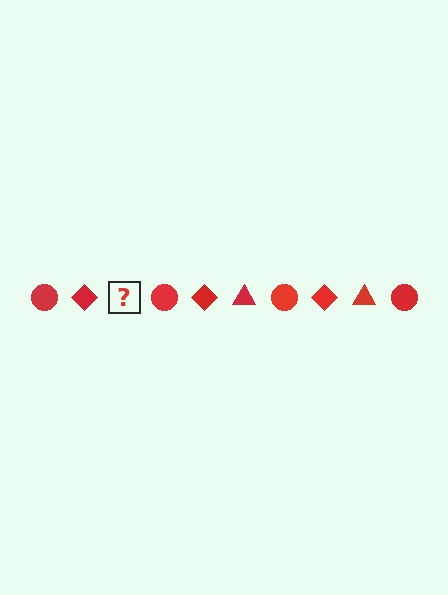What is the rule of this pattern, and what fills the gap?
The rule is that the pattern cycles through circle, diamond, triangle shapes in red. The gap should be filled with a red triangle.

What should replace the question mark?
The question mark should be replaced with a red triangle.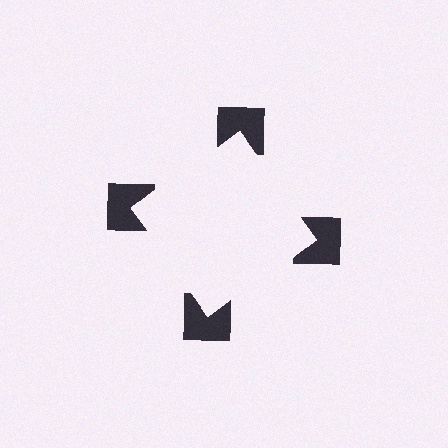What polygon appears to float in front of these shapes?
An illusory square — its edges are inferred from the aligned wedge cuts in the notched squares, not physically drawn.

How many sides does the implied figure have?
4 sides.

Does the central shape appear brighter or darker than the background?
It typically appears slightly brighter than the background, even though no actual brightness change is drawn.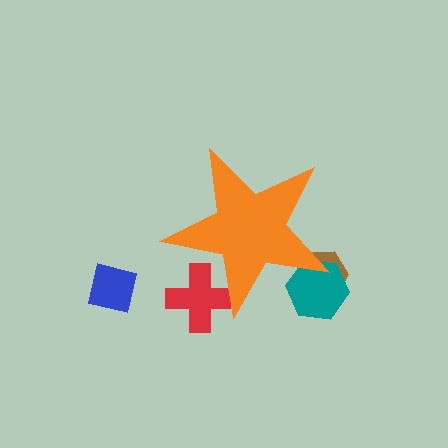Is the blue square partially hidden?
No, the blue square is fully visible.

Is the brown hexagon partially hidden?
Yes, the brown hexagon is partially hidden behind the orange star.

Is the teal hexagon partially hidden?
Yes, the teal hexagon is partially hidden behind the orange star.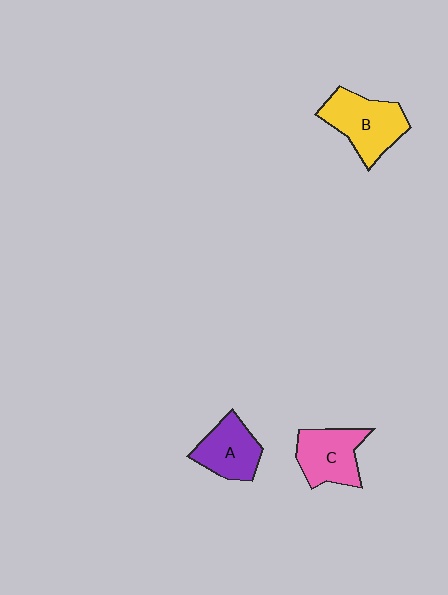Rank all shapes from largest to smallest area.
From largest to smallest: B (yellow), C (pink), A (purple).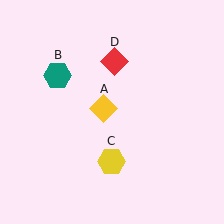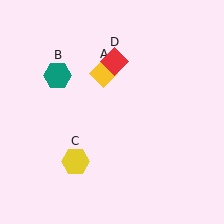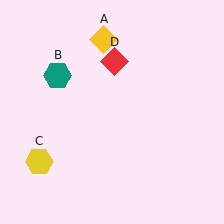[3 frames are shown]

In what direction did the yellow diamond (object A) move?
The yellow diamond (object A) moved up.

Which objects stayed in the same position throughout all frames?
Teal hexagon (object B) and red diamond (object D) remained stationary.